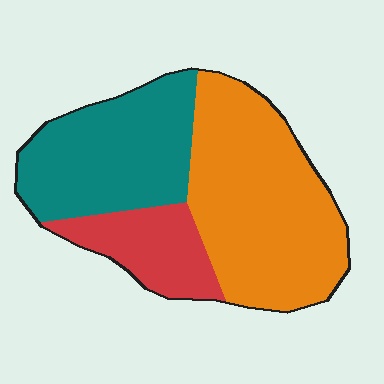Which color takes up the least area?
Red, at roughly 15%.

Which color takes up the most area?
Orange, at roughly 50%.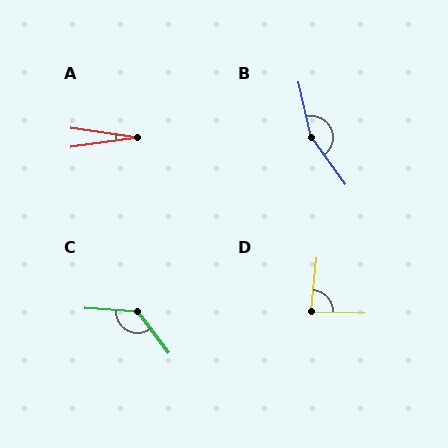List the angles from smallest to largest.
A (16°), D (86°), C (131°), B (158°).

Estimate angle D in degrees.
Approximately 86 degrees.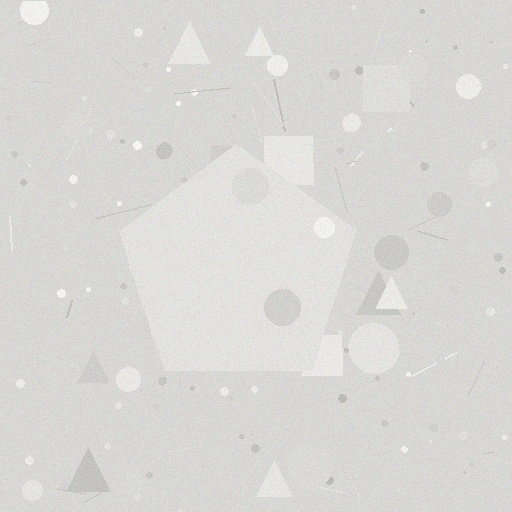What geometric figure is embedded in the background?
A pentagon is embedded in the background.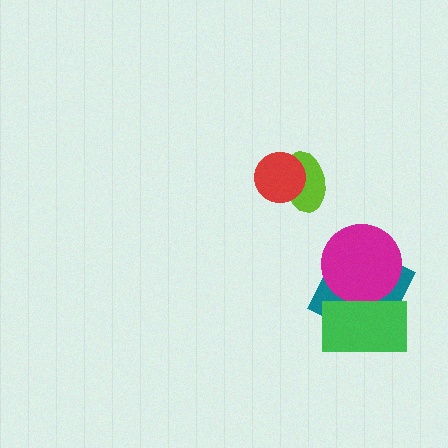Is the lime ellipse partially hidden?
Yes, it is partially covered by another shape.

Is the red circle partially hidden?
No, no other shape covers it.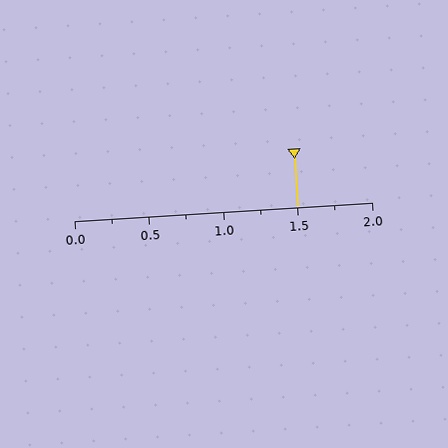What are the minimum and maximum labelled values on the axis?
The axis runs from 0.0 to 2.0.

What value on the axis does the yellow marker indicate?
The marker indicates approximately 1.5.